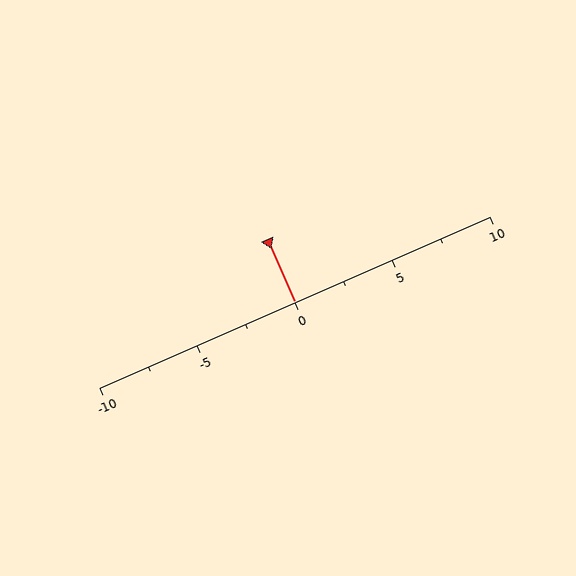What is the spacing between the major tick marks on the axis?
The major ticks are spaced 5 apart.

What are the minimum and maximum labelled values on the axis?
The axis runs from -10 to 10.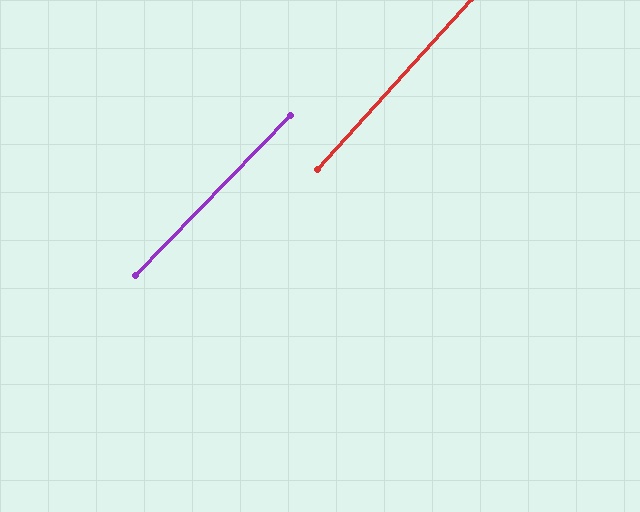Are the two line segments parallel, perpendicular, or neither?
Parallel — their directions differ by only 2.0°.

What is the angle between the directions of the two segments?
Approximately 2 degrees.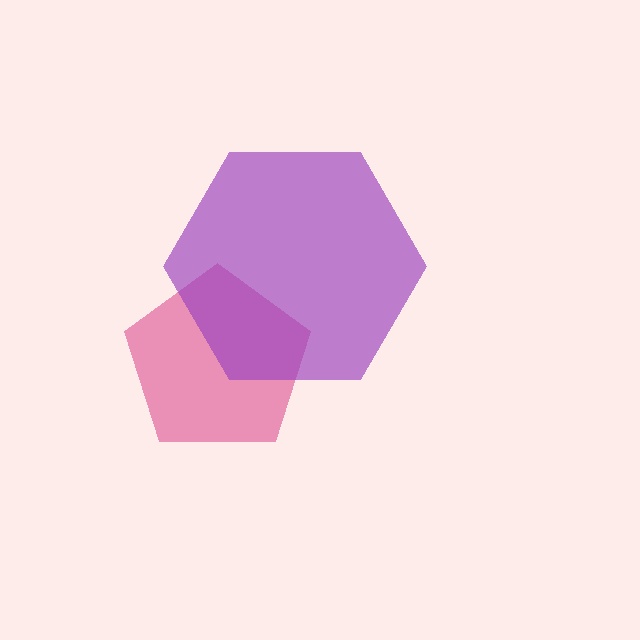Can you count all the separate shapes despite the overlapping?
Yes, there are 2 separate shapes.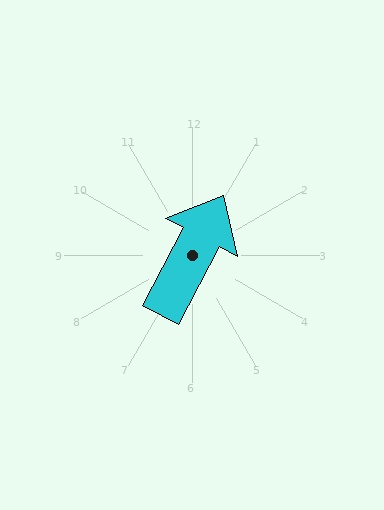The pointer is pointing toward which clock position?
Roughly 1 o'clock.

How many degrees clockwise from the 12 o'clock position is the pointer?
Approximately 28 degrees.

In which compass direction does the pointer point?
Northeast.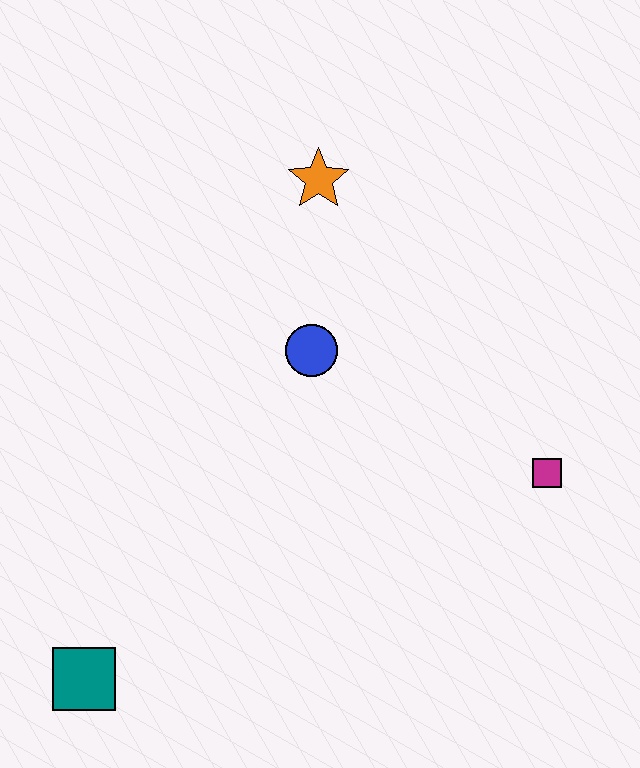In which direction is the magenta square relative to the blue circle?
The magenta square is to the right of the blue circle.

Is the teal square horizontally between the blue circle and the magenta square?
No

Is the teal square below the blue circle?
Yes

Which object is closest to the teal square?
The blue circle is closest to the teal square.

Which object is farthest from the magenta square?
The teal square is farthest from the magenta square.